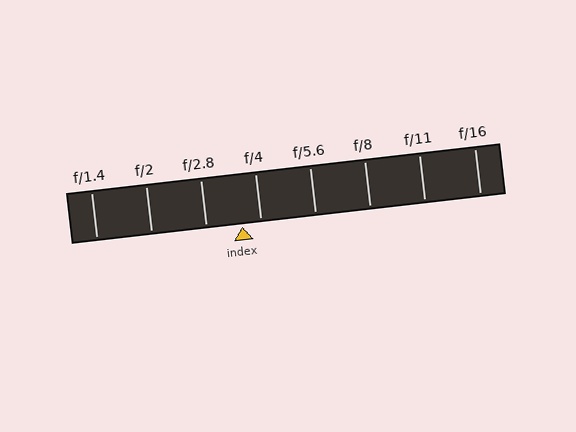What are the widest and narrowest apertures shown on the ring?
The widest aperture shown is f/1.4 and the narrowest is f/16.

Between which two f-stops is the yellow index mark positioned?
The index mark is between f/2.8 and f/4.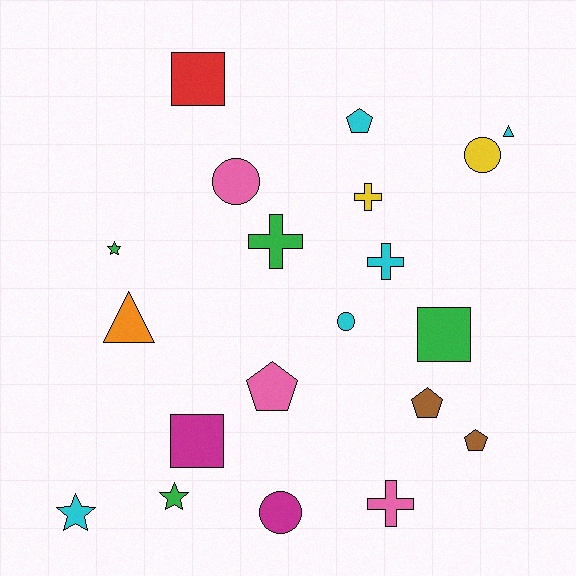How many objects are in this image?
There are 20 objects.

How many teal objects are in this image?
There are no teal objects.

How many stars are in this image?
There are 3 stars.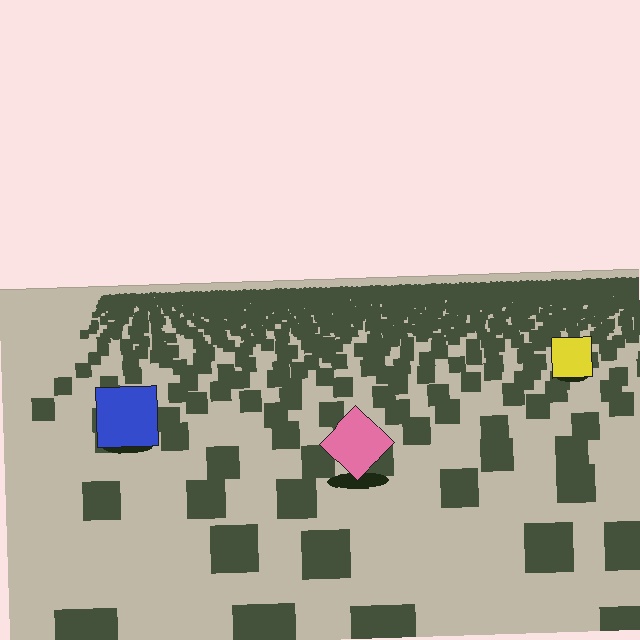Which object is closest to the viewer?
The pink diamond is closest. The texture marks near it are larger and more spread out.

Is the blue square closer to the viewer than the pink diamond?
No. The pink diamond is closer — you can tell from the texture gradient: the ground texture is coarser near it.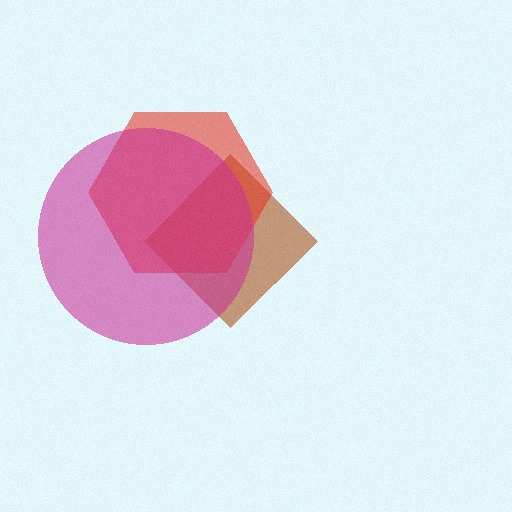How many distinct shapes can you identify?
There are 3 distinct shapes: a brown diamond, a red hexagon, a magenta circle.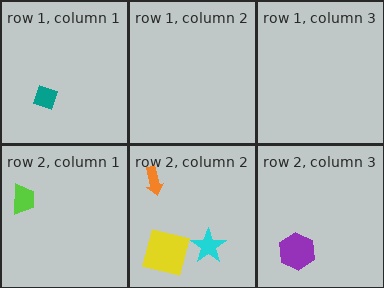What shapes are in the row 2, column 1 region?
The lime trapezoid.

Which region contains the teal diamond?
The row 1, column 1 region.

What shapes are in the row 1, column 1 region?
The teal diamond.